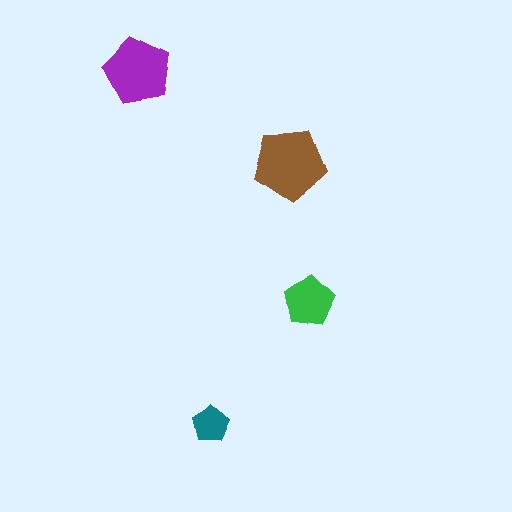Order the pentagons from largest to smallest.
the brown one, the purple one, the green one, the teal one.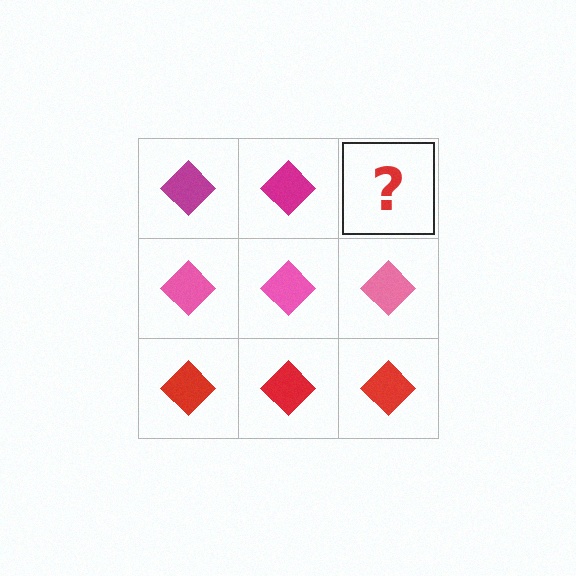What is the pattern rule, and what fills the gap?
The rule is that each row has a consistent color. The gap should be filled with a magenta diamond.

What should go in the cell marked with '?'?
The missing cell should contain a magenta diamond.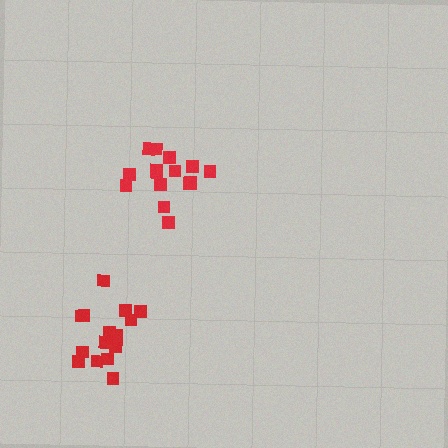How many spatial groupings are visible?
There are 2 spatial groupings.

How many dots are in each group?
Group 1: 16 dots, Group 2: 16 dots (32 total).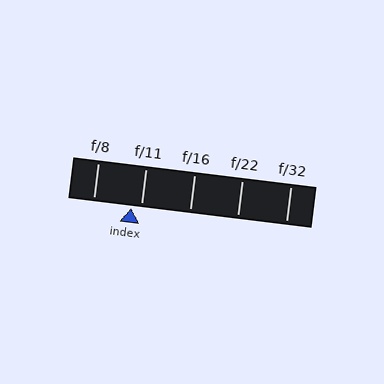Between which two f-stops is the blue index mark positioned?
The index mark is between f/8 and f/11.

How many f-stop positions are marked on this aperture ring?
There are 5 f-stop positions marked.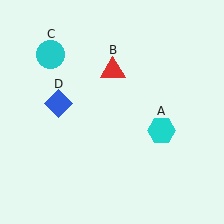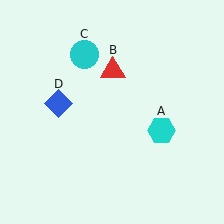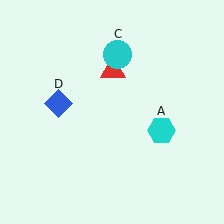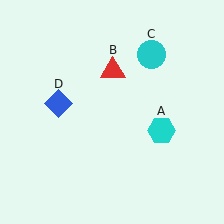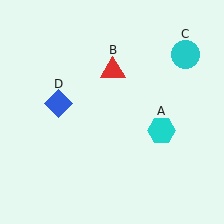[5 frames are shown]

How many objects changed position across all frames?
1 object changed position: cyan circle (object C).